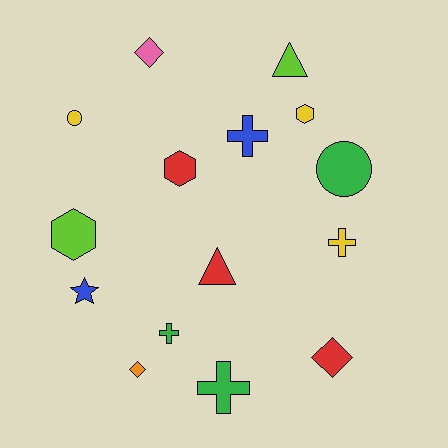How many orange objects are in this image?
There is 1 orange object.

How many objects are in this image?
There are 15 objects.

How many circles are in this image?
There are 2 circles.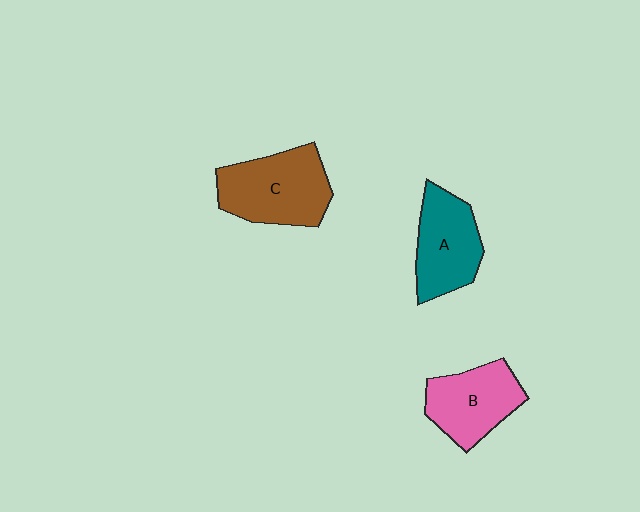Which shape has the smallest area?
Shape B (pink).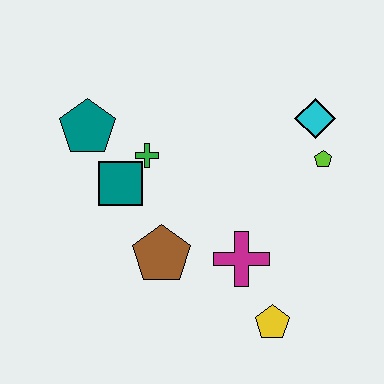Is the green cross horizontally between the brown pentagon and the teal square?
Yes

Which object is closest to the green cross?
The teal square is closest to the green cross.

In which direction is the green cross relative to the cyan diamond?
The green cross is to the left of the cyan diamond.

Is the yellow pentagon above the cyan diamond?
No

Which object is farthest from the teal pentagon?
The yellow pentagon is farthest from the teal pentagon.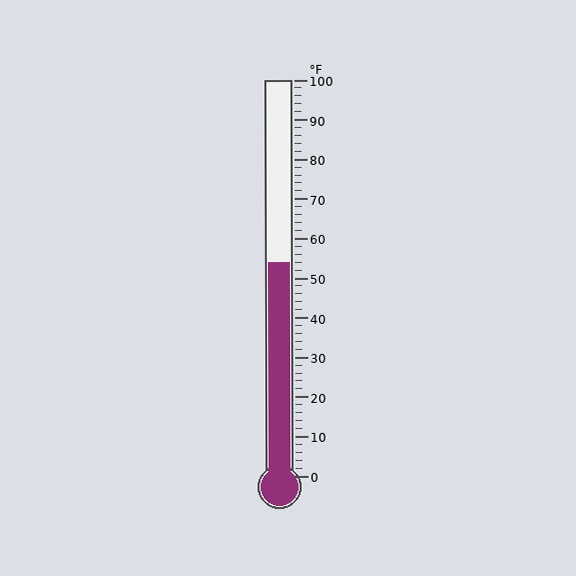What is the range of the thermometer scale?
The thermometer scale ranges from 0°F to 100°F.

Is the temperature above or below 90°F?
The temperature is below 90°F.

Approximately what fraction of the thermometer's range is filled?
The thermometer is filled to approximately 55% of its range.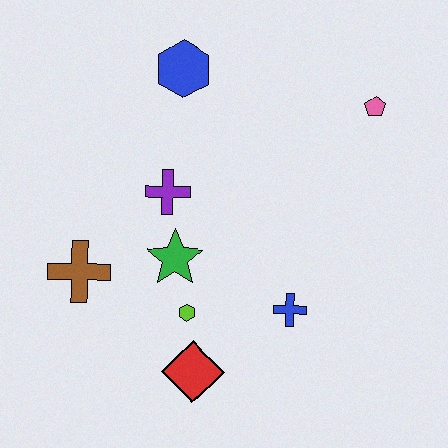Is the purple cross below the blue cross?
No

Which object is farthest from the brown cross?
The pink pentagon is farthest from the brown cross.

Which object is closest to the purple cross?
The green star is closest to the purple cross.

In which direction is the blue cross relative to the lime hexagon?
The blue cross is to the right of the lime hexagon.